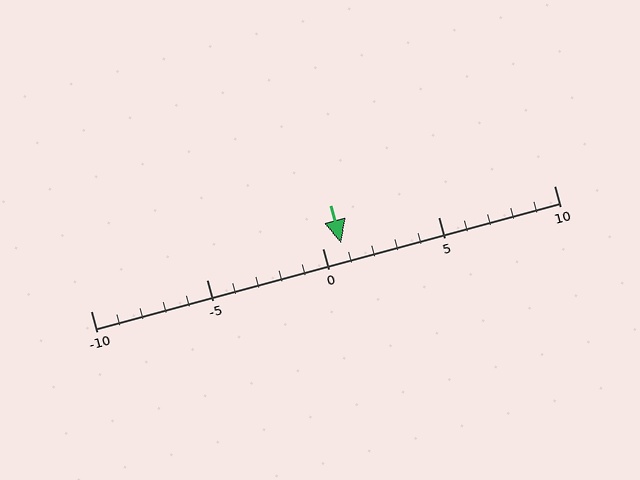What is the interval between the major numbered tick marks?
The major tick marks are spaced 5 units apart.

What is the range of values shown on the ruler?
The ruler shows values from -10 to 10.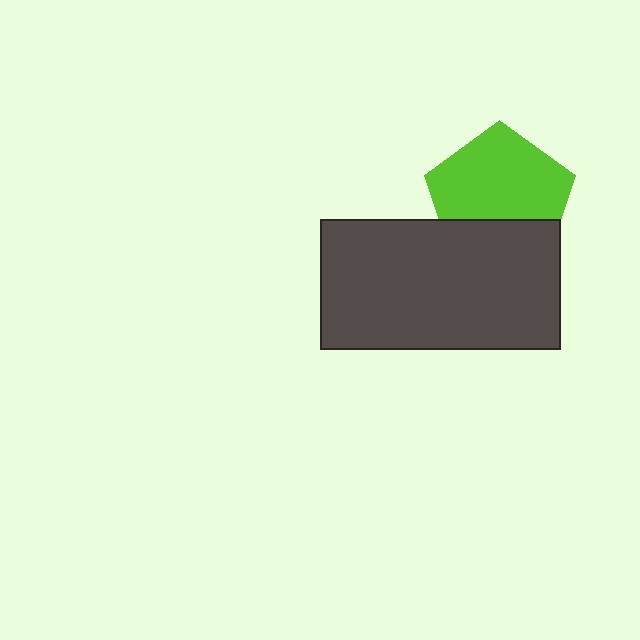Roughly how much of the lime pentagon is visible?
Most of it is visible (roughly 68%).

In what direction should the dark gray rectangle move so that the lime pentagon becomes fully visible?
The dark gray rectangle should move down. That is the shortest direction to clear the overlap and leave the lime pentagon fully visible.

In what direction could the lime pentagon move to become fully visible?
The lime pentagon could move up. That would shift it out from behind the dark gray rectangle entirely.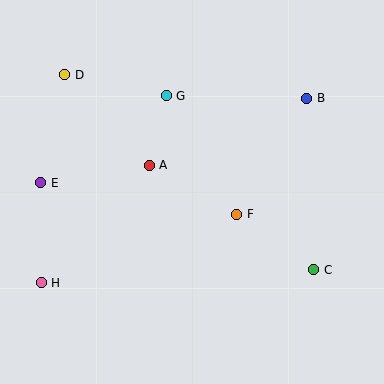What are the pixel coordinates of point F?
Point F is at (237, 214).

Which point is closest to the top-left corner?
Point D is closest to the top-left corner.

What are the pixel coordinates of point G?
Point G is at (166, 96).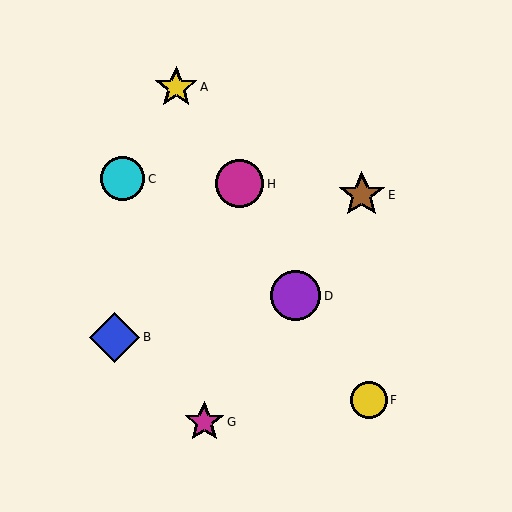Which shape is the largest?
The blue diamond (labeled B) is the largest.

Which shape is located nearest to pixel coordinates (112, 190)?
The cyan circle (labeled C) at (123, 179) is nearest to that location.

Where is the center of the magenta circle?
The center of the magenta circle is at (239, 184).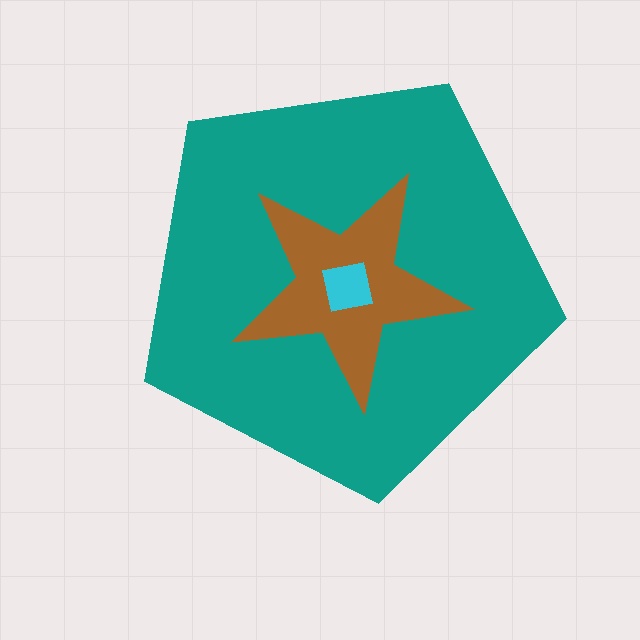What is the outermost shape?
The teal pentagon.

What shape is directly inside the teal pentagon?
The brown star.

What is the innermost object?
The cyan square.